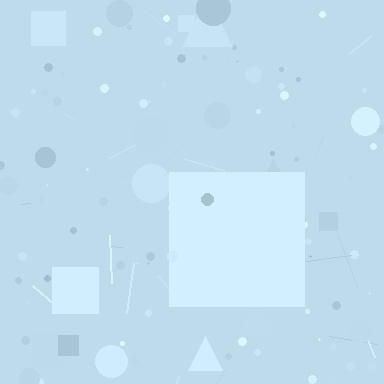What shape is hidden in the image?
A square is hidden in the image.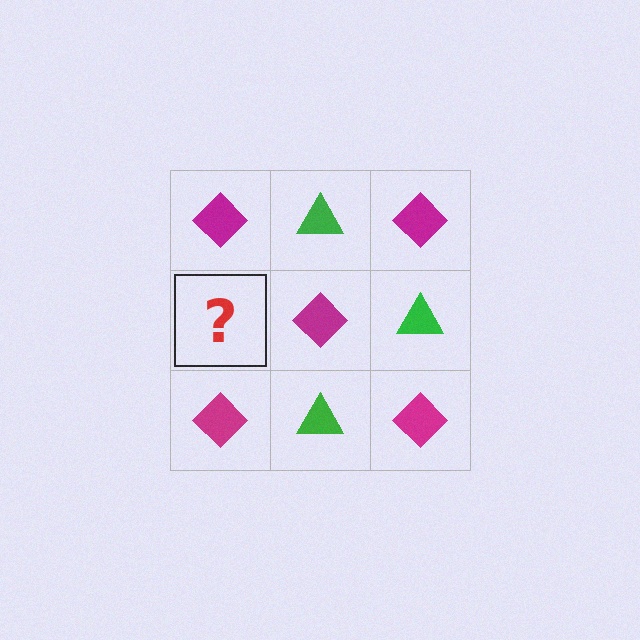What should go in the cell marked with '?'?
The missing cell should contain a green triangle.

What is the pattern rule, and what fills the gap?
The rule is that it alternates magenta diamond and green triangle in a checkerboard pattern. The gap should be filled with a green triangle.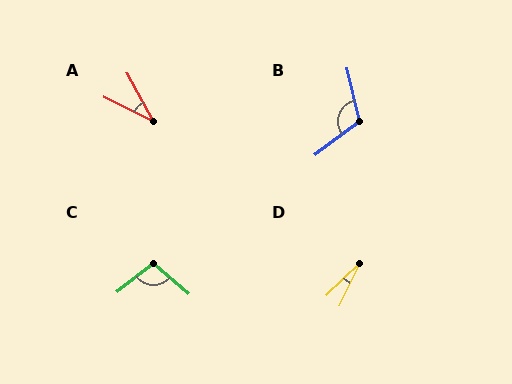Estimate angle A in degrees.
Approximately 35 degrees.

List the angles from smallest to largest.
D (20°), A (35°), C (101°), B (113°).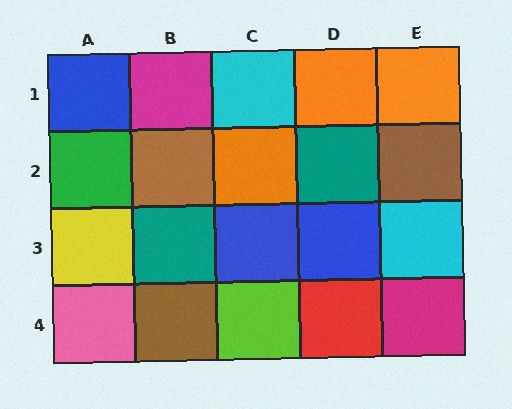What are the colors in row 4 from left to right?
Pink, brown, lime, red, magenta.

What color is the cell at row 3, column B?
Teal.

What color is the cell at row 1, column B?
Magenta.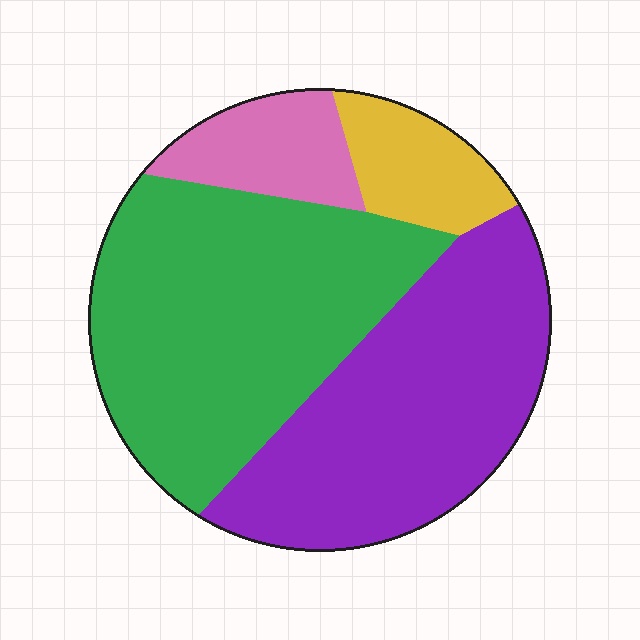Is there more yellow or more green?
Green.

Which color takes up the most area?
Green, at roughly 45%.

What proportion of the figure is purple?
Purple takes up between a third and a half of the figure.